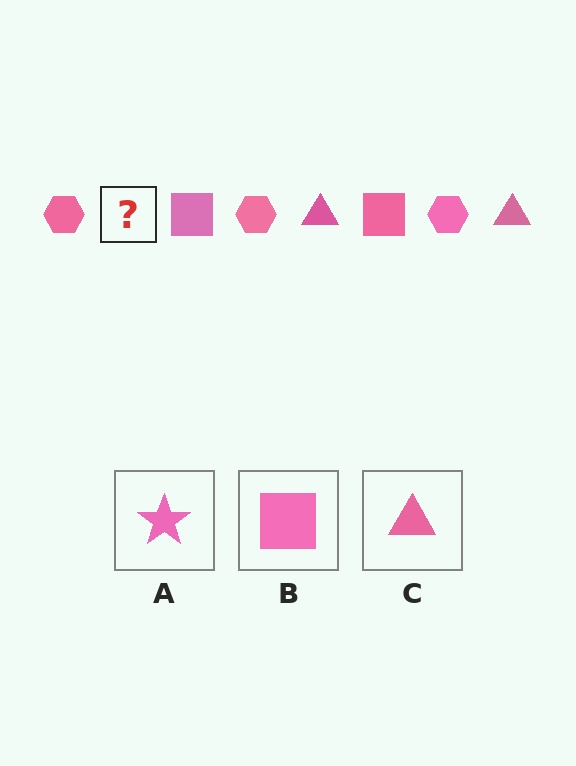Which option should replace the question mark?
Option C.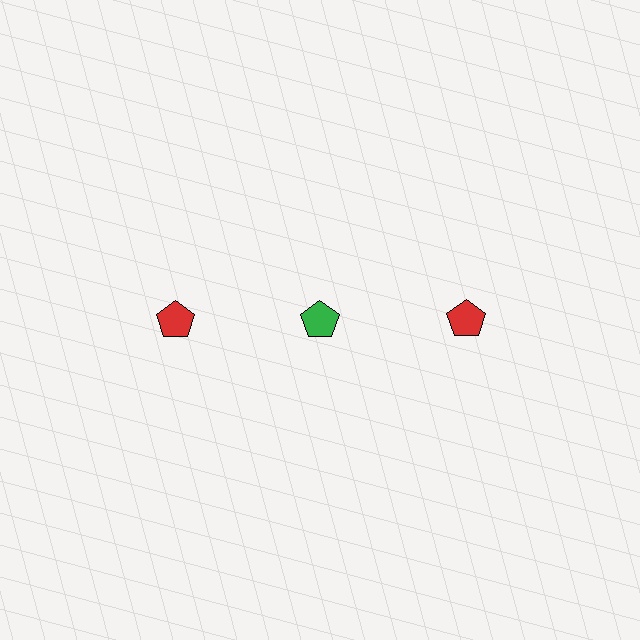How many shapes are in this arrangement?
There are 3 shapes arranged in a grid pattern.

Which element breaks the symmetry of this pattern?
The green pentagon in the top row, second from left column breaks the symmetry. All other shapes are red pentagons.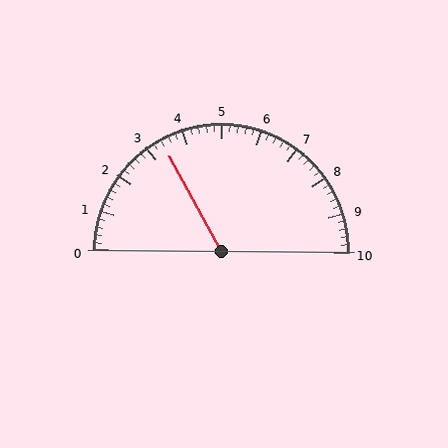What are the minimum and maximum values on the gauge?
The gauge ranges from 0 to 10.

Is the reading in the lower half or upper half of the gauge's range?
The reading is in the lower half of the range (0 to 10).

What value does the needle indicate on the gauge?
The needle indicates approximately 3.4.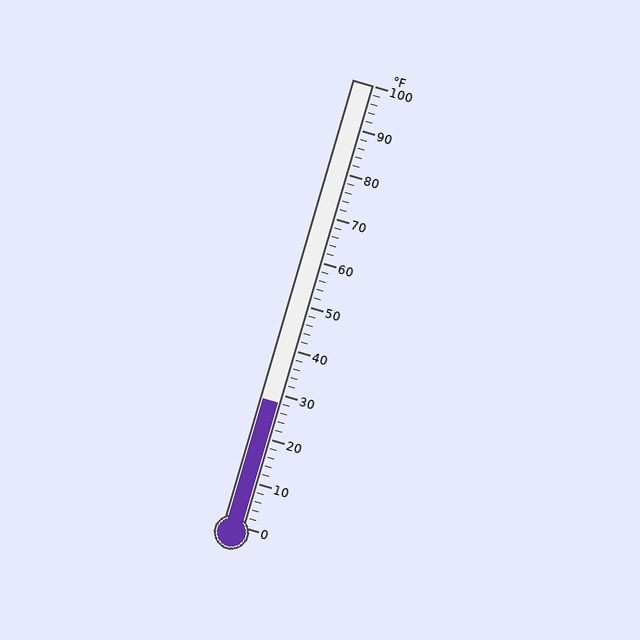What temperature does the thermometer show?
The thermometer shows approximately 28°F.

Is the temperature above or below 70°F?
The temperature is below 70°F.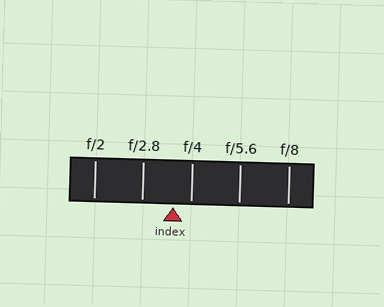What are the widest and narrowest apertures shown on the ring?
The widest aperture shown is f/2 and the narrowest is f/8.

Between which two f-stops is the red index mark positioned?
The index mark is between f/2.8 and f/4.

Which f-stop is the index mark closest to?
The index mark is closest to f/4.